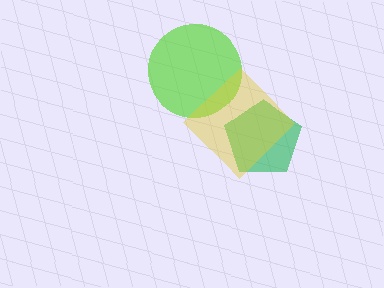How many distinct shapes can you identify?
There are 3 distinct shapes: a green pentagon, a lime circle, a yellow diamond.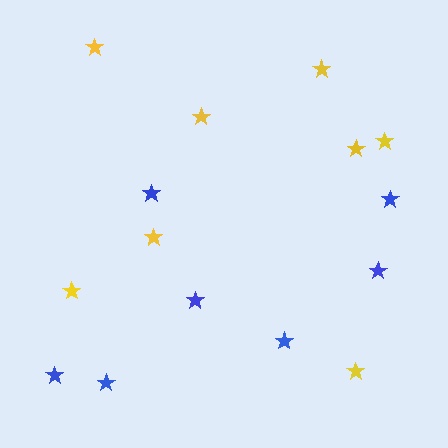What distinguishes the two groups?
There are 2 groups: one group of yellow stars (8) and one group of blue stars (7).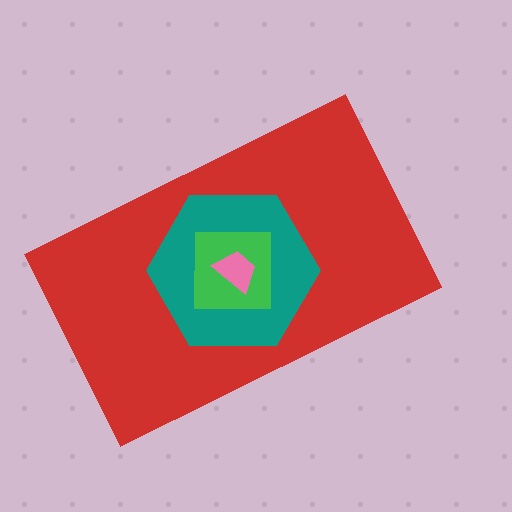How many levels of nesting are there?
4.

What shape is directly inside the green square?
The pink trapezoid.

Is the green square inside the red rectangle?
Yes.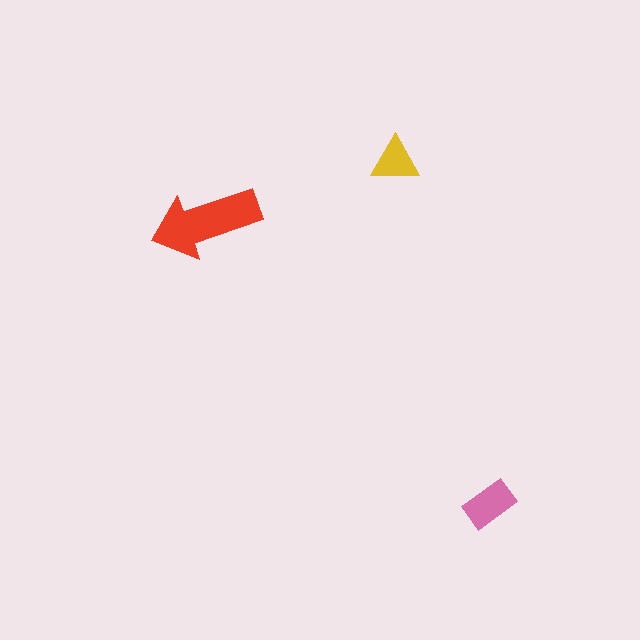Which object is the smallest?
The yellow triangle.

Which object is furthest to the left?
The red arrow is leftmost.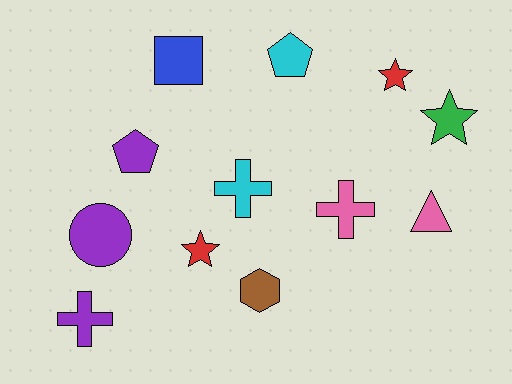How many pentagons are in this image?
There are 2 pentagons.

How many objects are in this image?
There are 12 objects.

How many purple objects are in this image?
There are 3 purple objects.